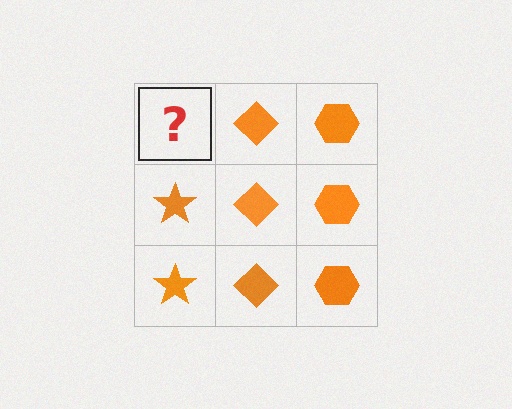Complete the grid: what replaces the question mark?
The question mark should be replaced with an orange star.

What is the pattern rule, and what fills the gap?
The rule is that each column has a consistent shape. The gap should be filled with an orange star.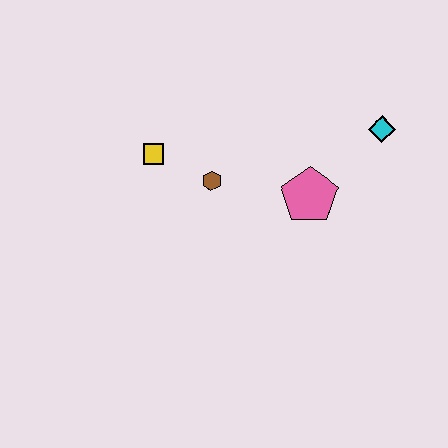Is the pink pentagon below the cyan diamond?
Yes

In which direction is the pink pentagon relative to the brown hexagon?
The pink pentagon is to the right of the brown hexagon.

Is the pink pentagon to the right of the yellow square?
Yes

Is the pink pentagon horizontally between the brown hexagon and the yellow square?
No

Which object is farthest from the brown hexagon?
The cyan diamond is farthest from the brown hexagon.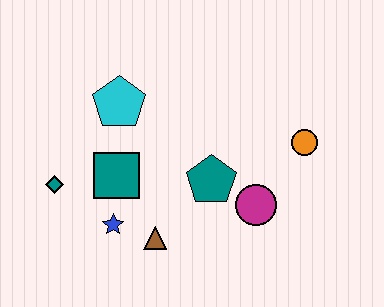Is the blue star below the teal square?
Yes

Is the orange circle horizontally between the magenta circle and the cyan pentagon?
No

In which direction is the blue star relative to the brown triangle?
The blue star is to the left of the brown triangle.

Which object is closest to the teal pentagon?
The magenta circle is closest to the teal pentagon.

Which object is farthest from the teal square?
The orange circle is farthest from the teal square.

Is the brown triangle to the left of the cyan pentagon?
No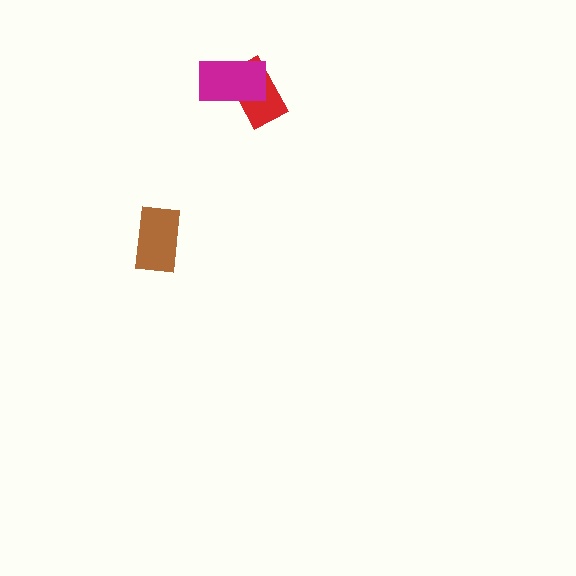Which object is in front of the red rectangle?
The magenta rectangle is in front of the red rectangle.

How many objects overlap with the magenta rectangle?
1 object overlaps with the magenta rectangle.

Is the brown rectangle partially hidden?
No, no other shape covers it.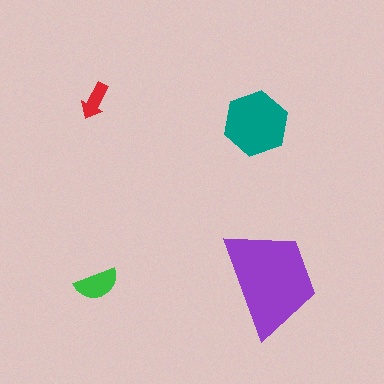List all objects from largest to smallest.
The purple trapezoid, the teal hexagon, the green semicircle, the red arrow.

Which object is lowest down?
The green semicircle is bottommost.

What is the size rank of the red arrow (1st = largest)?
4th.